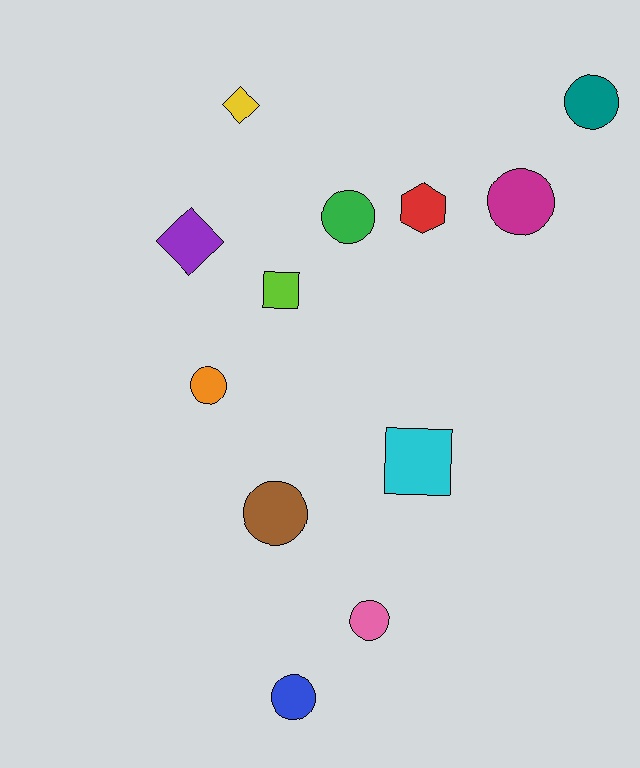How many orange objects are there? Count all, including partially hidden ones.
There is 1 orange object.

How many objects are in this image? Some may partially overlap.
There are 12 objects.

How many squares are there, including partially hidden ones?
There are 2 squares.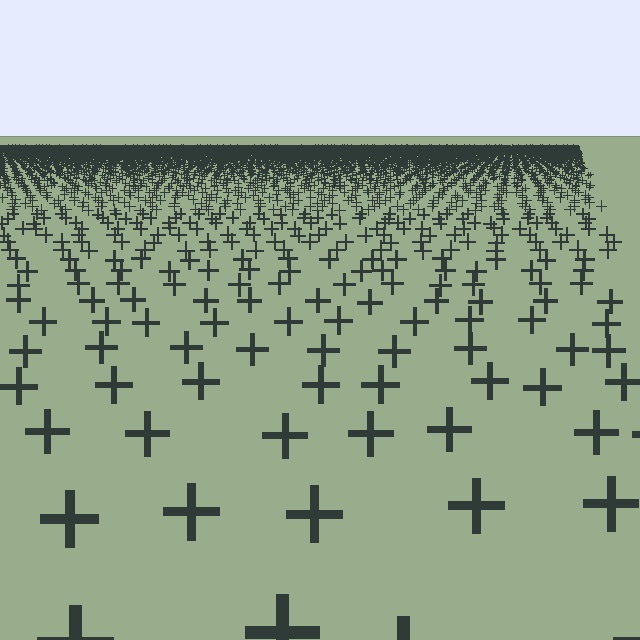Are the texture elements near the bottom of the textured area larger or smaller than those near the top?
Larger. Near the bottom, elements are closer to the viewer and appear at a bigger on-screen size.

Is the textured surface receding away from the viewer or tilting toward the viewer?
The surface is receding away from the viewer. Texture elements get smaller and denser toward the top.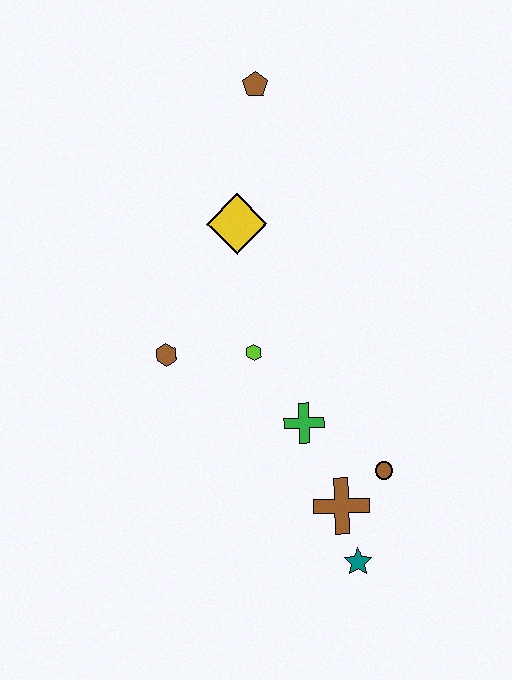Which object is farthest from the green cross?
The brown pentagon is farthest from the green cross.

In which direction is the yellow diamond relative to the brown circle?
The yellow diamond is above the brown circle.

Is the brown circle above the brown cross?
Yes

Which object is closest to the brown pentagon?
The yellow diamond is closest to the brown pentagon.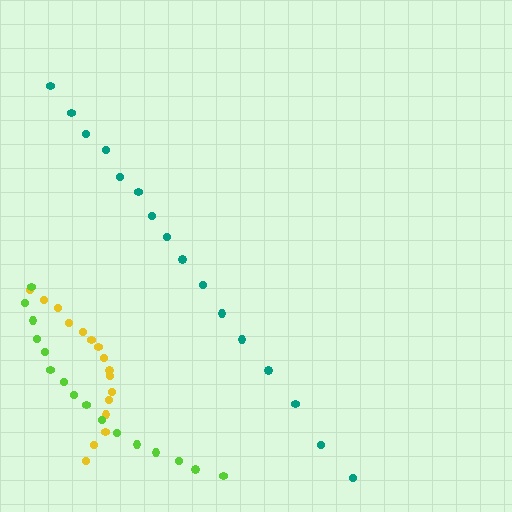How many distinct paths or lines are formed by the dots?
There are 3 distinct paths.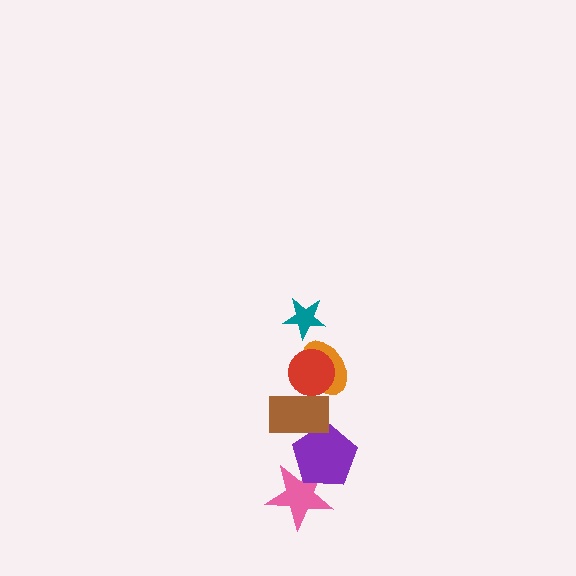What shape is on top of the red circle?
The teal star is on top of the red circle.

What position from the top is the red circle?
The red circle is 2nd from the top.